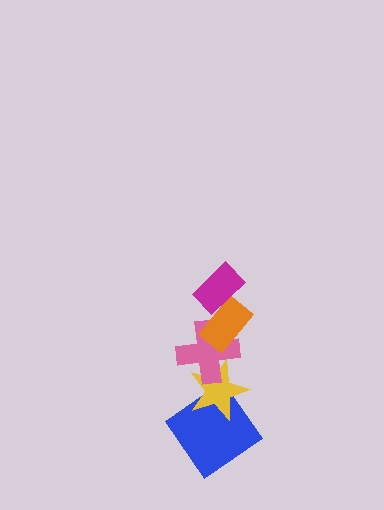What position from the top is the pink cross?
The pink cross is 3rd from the top.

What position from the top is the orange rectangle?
The orange rectangle is 2nd from the top.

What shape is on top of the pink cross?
The orange rectangle is on top of the pink cross.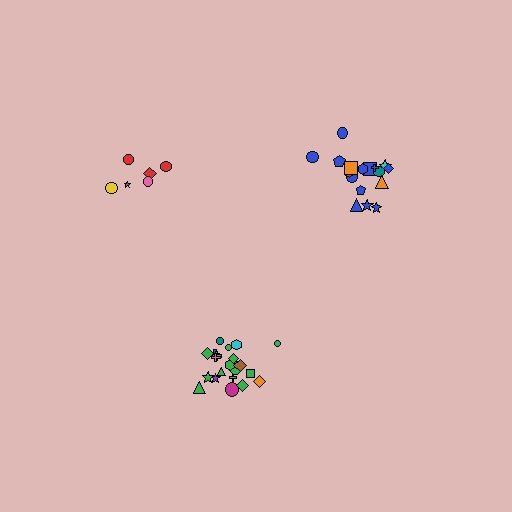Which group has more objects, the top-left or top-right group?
The top-right group.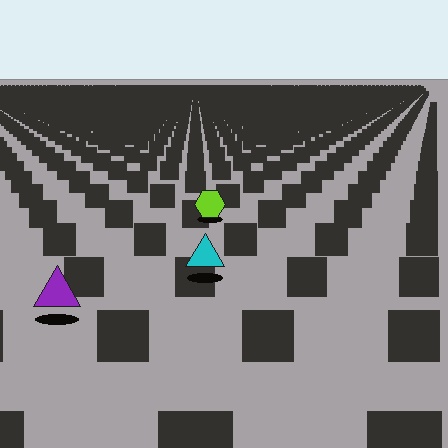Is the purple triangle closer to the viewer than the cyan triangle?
Yes. The purple triangle is closer — you can tell from the texture gradient: the ground texture is coarser near it.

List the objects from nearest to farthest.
From nearest to farthest: the purple triangle, the cyan triangle, the lime hexagon.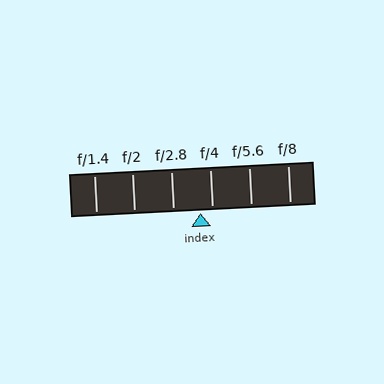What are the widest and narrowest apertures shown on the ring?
The widest aperture shown is f/1.4 and the narrowest is f/8.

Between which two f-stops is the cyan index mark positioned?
The index mark is between f/2.8 and f/4.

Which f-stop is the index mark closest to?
The index mark is closest to f/4.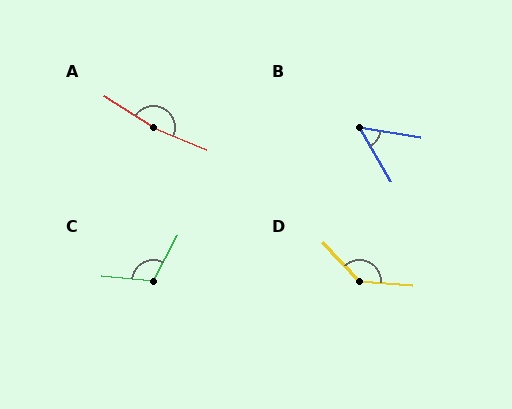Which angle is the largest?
A, at approximately 170 degrees.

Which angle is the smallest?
B, at approximately 50 degrees.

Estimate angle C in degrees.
Approximately 113 degrees.